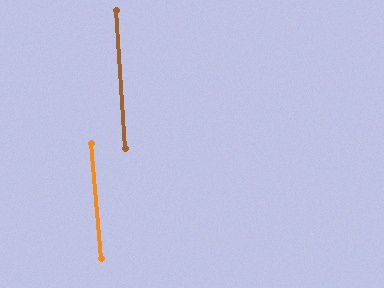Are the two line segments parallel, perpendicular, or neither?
Parallel — their directions differ by only 1.2°.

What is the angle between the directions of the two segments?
Approximately 1 degree.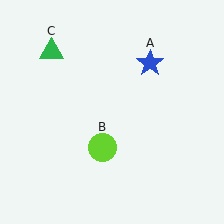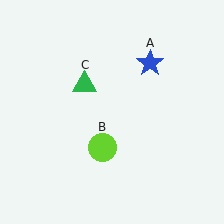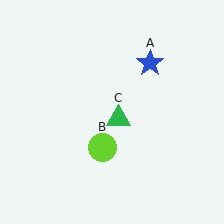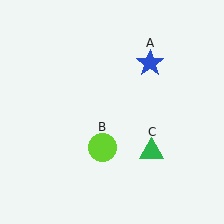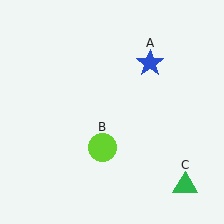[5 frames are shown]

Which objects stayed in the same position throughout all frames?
Blue star (object A) and lime circle (object B) remained stationary.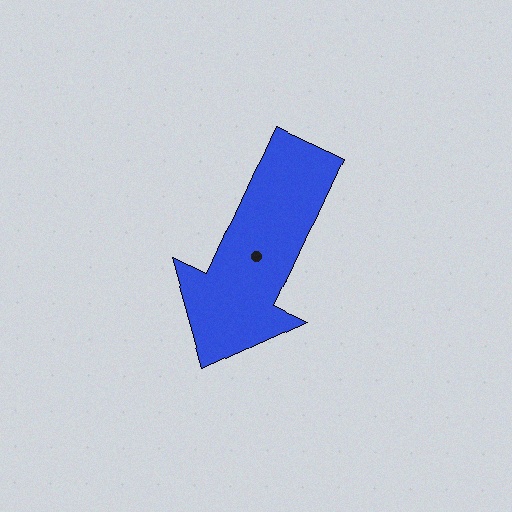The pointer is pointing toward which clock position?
Roughly 7 o'clock.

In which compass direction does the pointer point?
Southwest.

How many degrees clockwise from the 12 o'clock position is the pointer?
Approximately 205 degrees.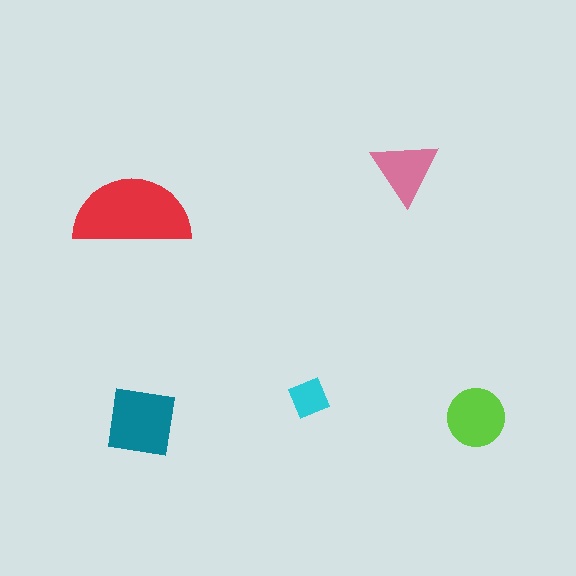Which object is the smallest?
The cyan square.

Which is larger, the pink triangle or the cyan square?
The pink triangle.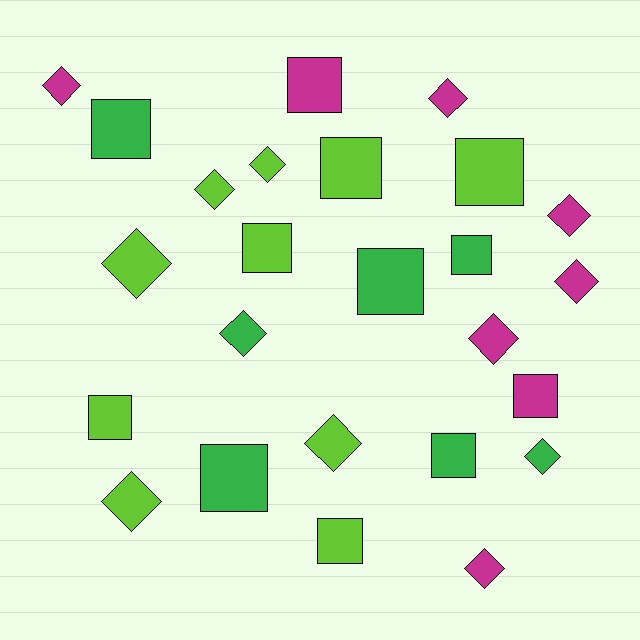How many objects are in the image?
There are 25 objects.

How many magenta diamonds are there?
There are 6 magenta diamonds.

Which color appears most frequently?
Lime, with 10 objects.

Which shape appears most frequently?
Diamond, with 13 objects.